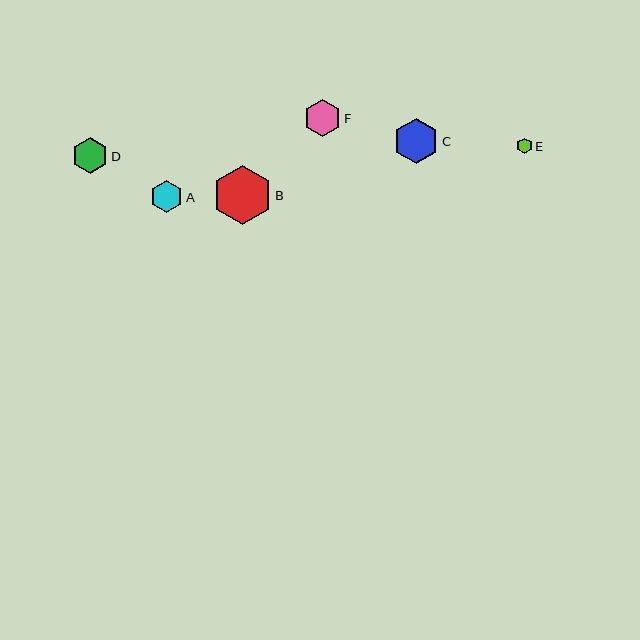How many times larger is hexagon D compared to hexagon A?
Hexagon D is approximately 1.1 times the size of hexagon A.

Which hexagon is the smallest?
Hexagon E is the smallest with a size of approximately 16 pixels.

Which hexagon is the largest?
Hexagon B is the largest with a size of approximately 59 pixels.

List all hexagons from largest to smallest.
From largest to smallest: B, C, F, D, A, E.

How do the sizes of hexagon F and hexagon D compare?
Hexagon F and hexagon D are approximately the same size.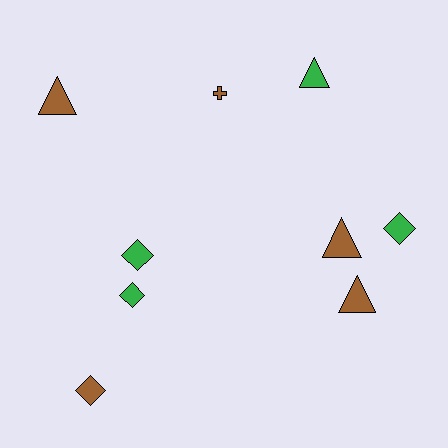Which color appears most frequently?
Brown, with 5 objects.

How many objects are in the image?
There are 9 objects.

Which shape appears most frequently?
Triangle, with 4 objects.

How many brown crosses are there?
There is 1 brown cross.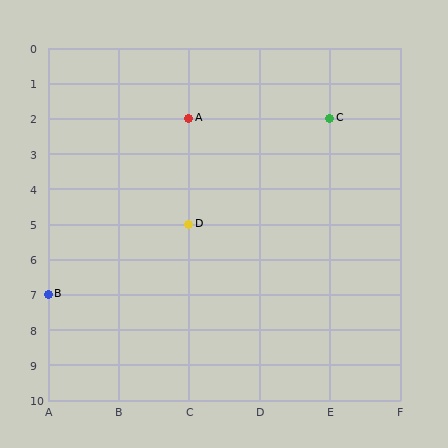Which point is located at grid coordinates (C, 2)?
Point A is at (C, 2).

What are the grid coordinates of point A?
Point A is at grid coordinates (C, 2).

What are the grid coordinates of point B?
Point B is at grid coordinates (A, 7).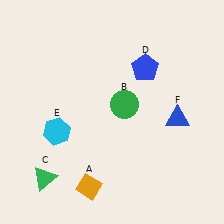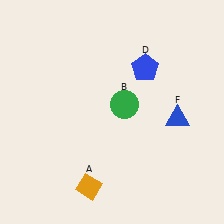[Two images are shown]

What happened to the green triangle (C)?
The green triangle (C) was removed in Image 2. It was in the bottom-left area of Image 1.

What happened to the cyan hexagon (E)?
The cyan hexagon (E) was removed in Image 2. It was in the bottom-left area of Image 1.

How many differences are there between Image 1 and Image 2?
There are 2 differences between the two images.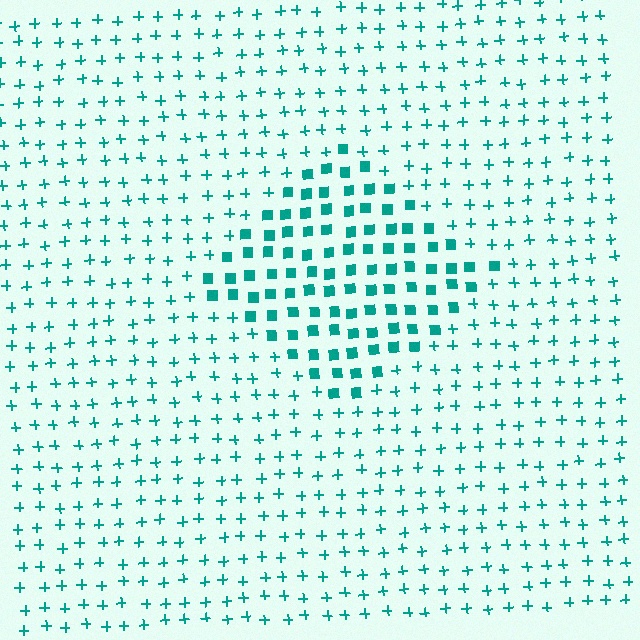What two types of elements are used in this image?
The image uses squares inside the diamond region and plus signs outside it.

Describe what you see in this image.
The image is filled with small teal elements arranged in a uniform grid. A diamond-shaped region contains squares, while the surrounding area contains plus signs. The boundary is defined purely by the change in element shape.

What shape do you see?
I see a diamond.